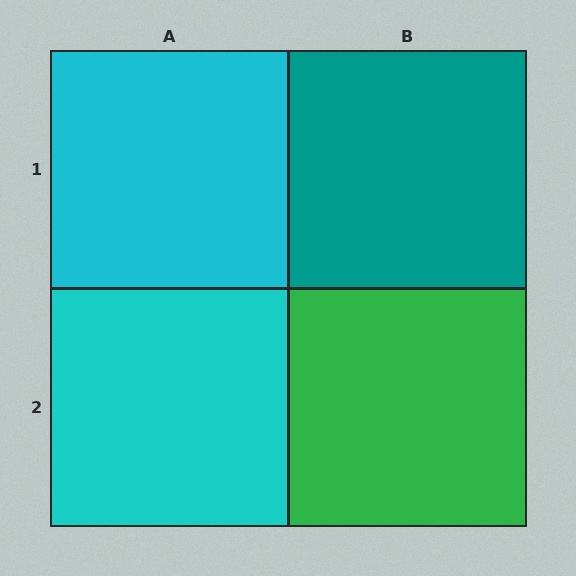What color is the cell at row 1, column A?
Cyan.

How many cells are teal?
1 cell is teal.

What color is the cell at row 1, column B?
Teal.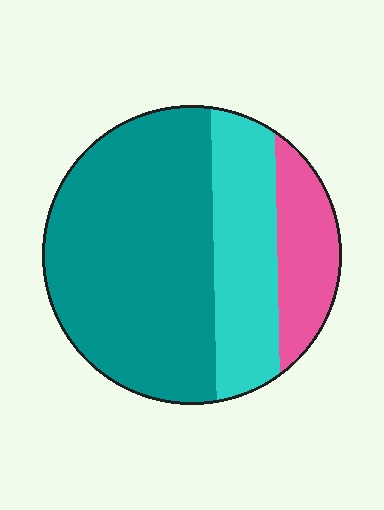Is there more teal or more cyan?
Teal.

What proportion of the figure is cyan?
Cyan covers roughly 25% of the figure.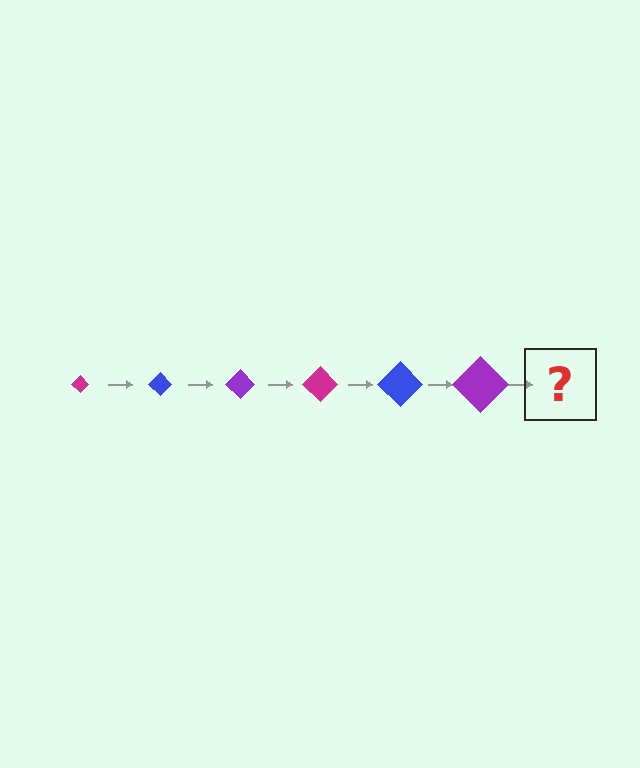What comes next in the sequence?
The next element should be a magenta diamond, larger than the previous one.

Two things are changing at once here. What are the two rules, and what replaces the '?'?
The two rules are that the diamond grows larger each step and the color cycles through magenta, blue, and purple. The '?' should be a magenta diamond, larger than the previous one.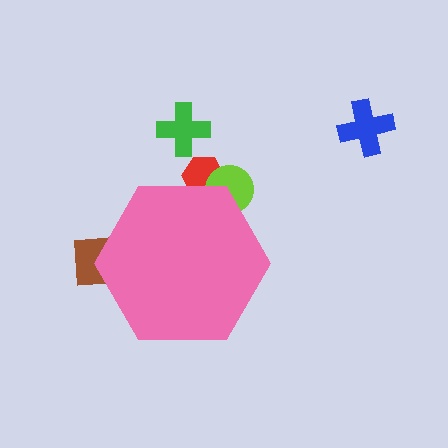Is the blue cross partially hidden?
No, the blue cross is fully visible.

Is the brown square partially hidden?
Yes, the brown square is partially hidden behind the pink hexagon.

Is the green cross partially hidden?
No, the green cross is fully visible.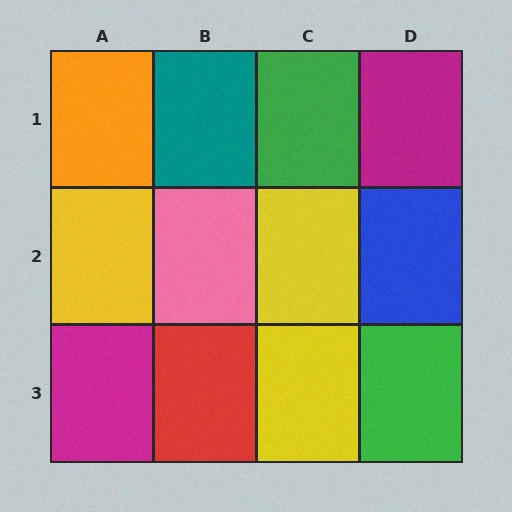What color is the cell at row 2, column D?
Blue.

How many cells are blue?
1 cell is blue.